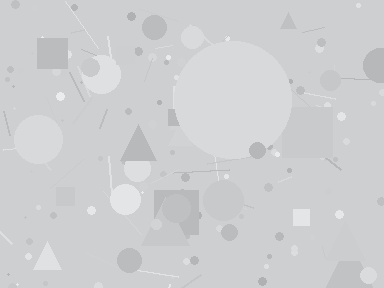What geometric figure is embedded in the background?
A circle is embedded in the background.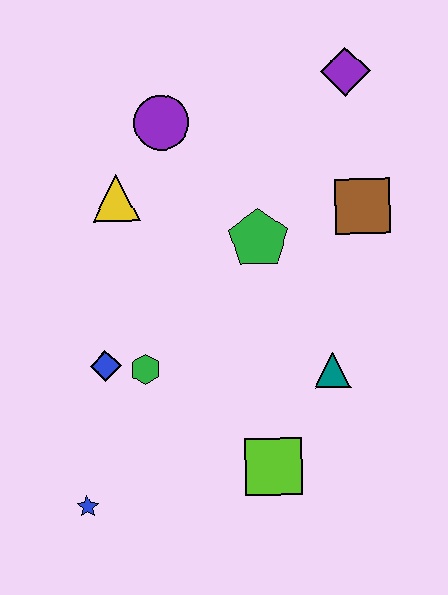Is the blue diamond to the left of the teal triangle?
Yes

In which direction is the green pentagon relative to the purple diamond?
The green pentagon is below the purple diamond.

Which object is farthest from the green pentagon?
The blue star is farthest from the green pentagon.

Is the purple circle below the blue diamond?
No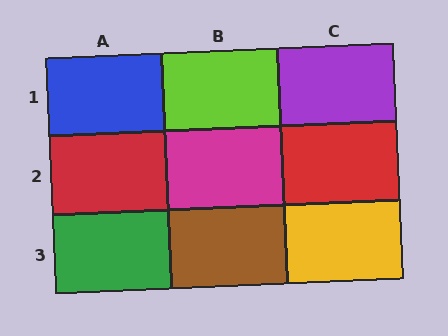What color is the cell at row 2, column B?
Magenta.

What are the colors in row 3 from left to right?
Green, brown, yellow.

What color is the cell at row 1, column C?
Purple.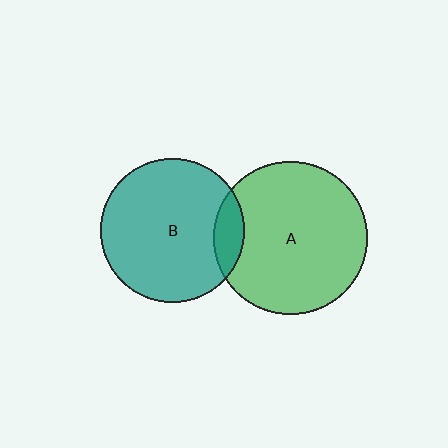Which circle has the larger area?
Circle A (green).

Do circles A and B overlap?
Yes.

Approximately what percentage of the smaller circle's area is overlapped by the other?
Approximately 10%.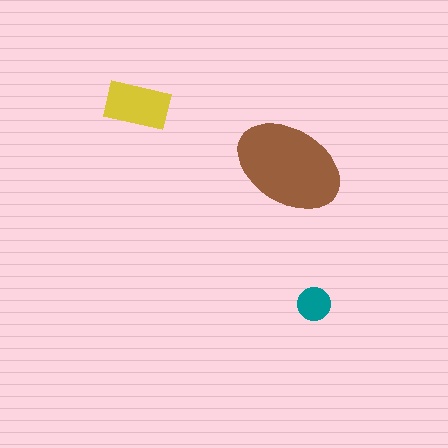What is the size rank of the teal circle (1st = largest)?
3rd.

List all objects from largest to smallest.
The brown ellipse, the yellow rectangle, the teal circle.